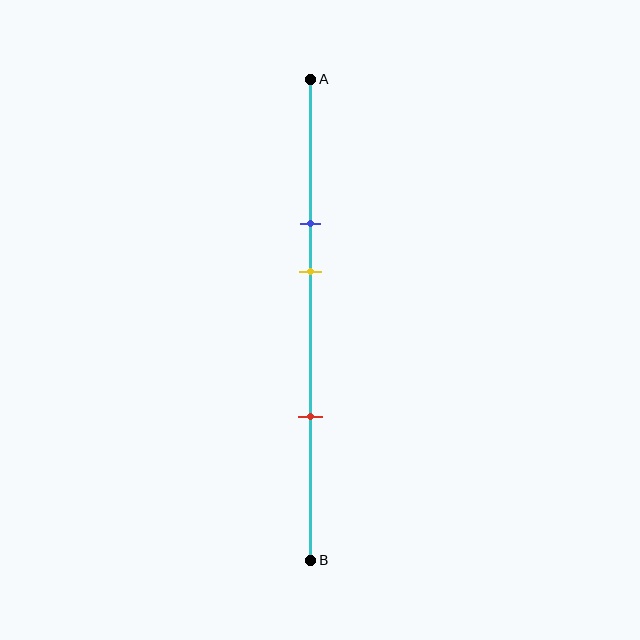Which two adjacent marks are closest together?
The blue and yellow marks are the closest adjacent pair.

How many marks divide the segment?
There are 3 marks dividing the segment.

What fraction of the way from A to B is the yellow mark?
The yellow mark is approximately 40% (0.4) of the way from A to B.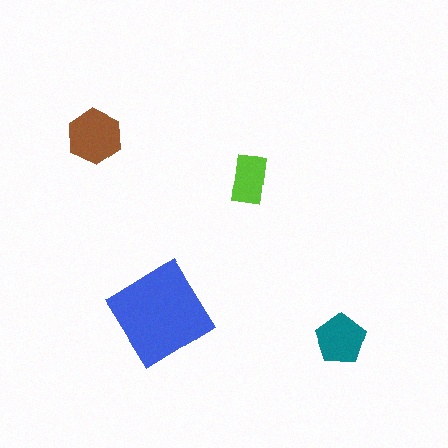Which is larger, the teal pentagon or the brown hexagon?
The brown hexagon.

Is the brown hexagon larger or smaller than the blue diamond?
Smaller.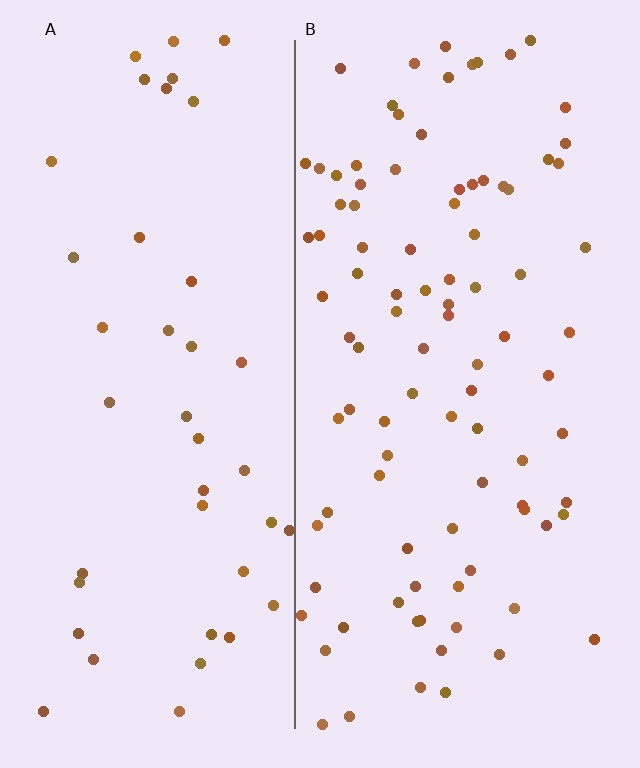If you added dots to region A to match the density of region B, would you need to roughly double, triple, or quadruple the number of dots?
Approximately double.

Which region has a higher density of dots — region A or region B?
B (the right).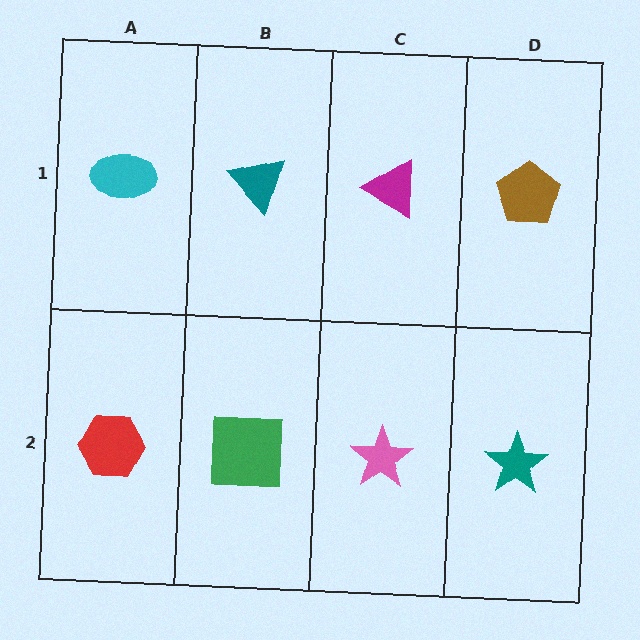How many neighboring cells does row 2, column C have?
3.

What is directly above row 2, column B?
A teal triangle.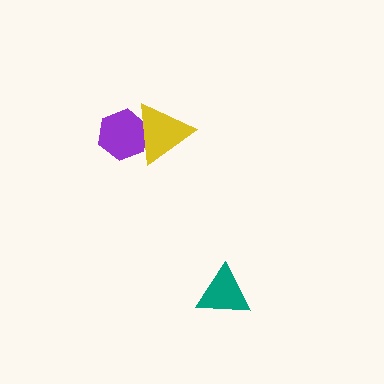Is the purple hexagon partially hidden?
Yes, it is partially covered by another shape.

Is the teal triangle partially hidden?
No, no other shape covers it.